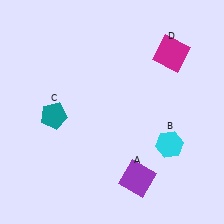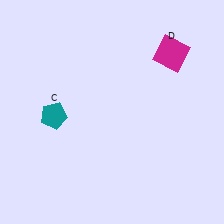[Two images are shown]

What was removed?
The purple square (A), the cyan hexagon (B) were removed in Image 2.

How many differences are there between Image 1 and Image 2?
There are 2 differences between the two images.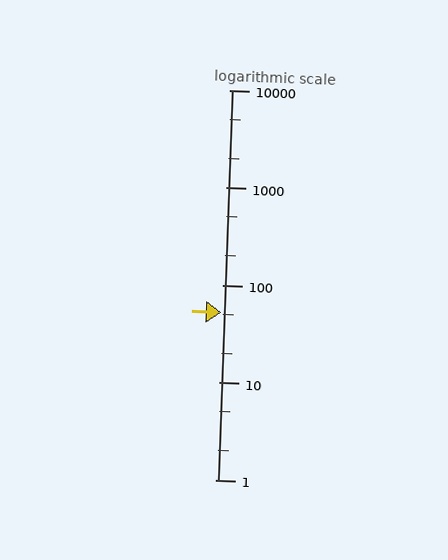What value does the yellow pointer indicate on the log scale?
The pointer indicates approximately 52.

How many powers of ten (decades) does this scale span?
The scale spans 4 decades, from 1 to 10000.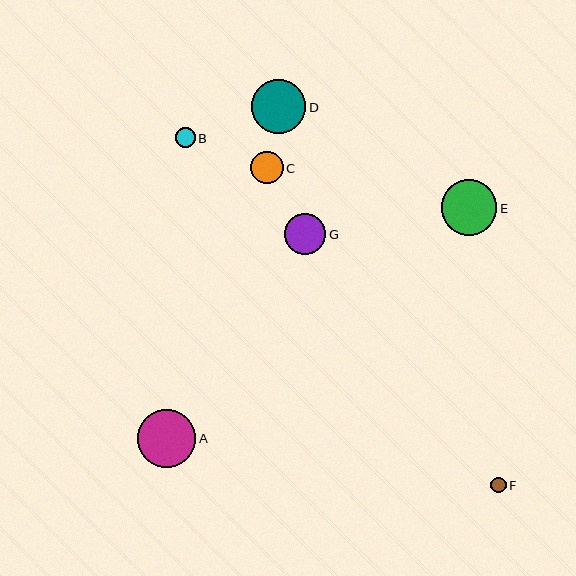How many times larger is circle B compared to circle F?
Circle B is approximately 1.2 times the size of circle F.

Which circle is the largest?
Circle A is the largest with a size of approximately 58 pixels.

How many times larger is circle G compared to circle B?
Circle G is approximately 2.1 times the size of circle B.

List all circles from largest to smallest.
From largest to smallest: A, E, D, G, C, B, F.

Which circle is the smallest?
Circle F is the smallest with a size of approximately 16 pixels.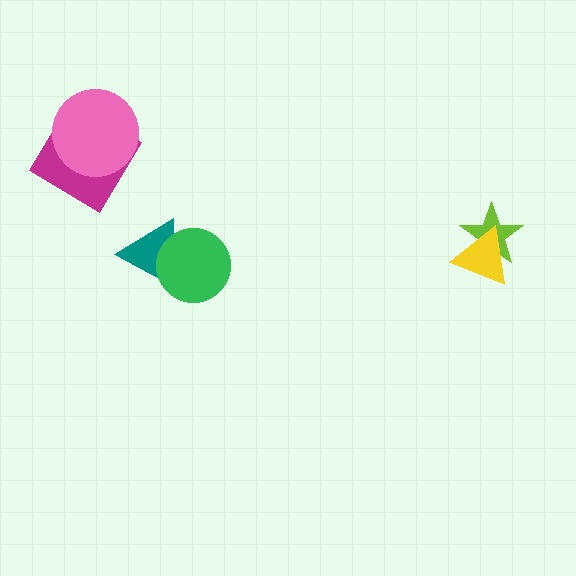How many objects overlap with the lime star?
1 object overlaps with the lime star.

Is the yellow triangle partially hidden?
No, no other shape covers it.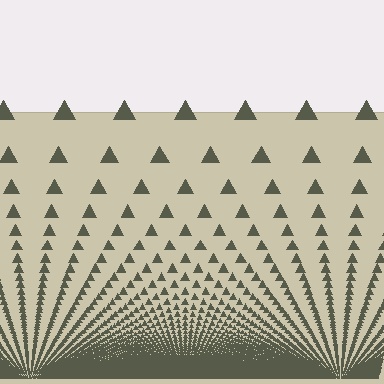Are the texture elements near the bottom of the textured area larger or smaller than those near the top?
Smaller. The gradient is inverted — elements near the bottom are smaller and denser.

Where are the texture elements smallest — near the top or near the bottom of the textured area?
Near the bottom.